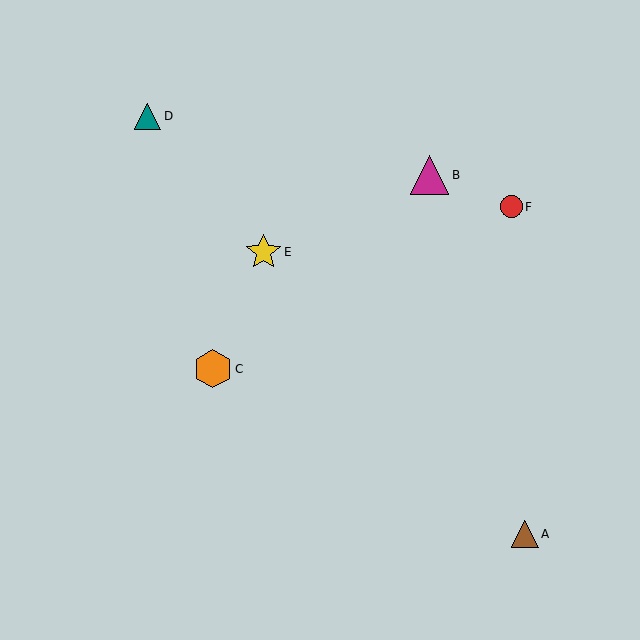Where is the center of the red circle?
The center of the red circle is at (511, 207).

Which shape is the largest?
The magenta triangle (labeled B) is the largest.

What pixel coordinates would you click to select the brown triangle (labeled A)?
Click at (525, 534) to select the brown triangle A.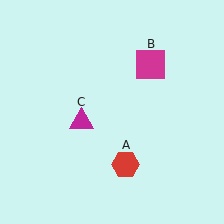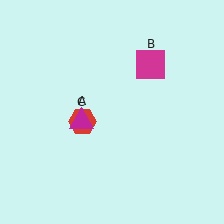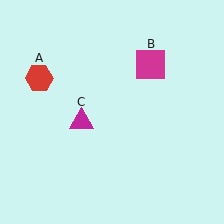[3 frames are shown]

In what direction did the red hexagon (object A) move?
The red hexagon (object A) moved up and to the left.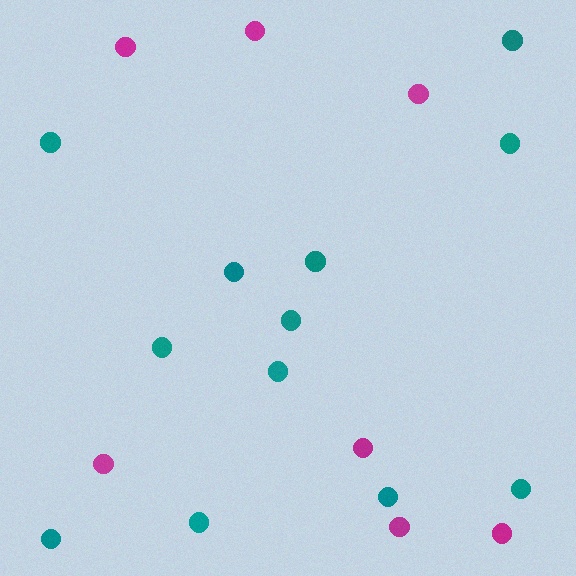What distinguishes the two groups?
There are 2 groups: one group of magenta circles (7) and one group of teal circles (12).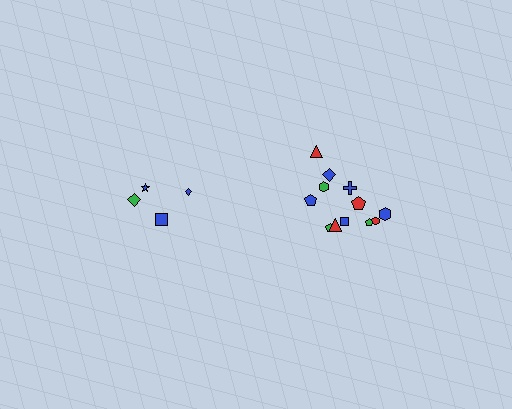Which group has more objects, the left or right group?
The right group.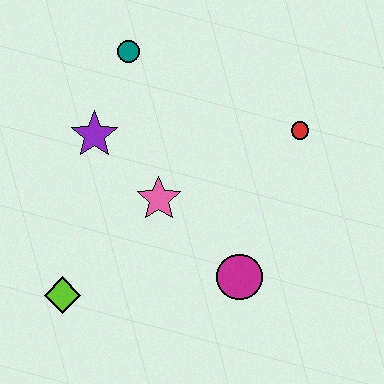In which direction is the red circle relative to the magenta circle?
The red circle is above the magenta circle.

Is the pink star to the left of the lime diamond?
No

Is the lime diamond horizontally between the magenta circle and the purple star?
No